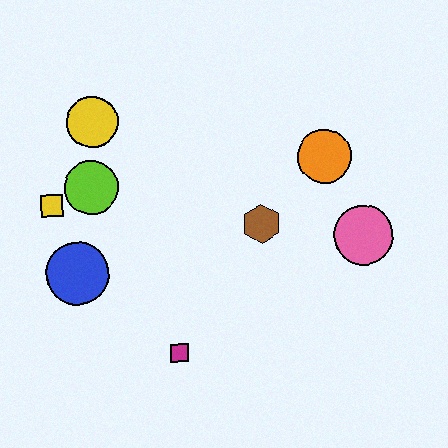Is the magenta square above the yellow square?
No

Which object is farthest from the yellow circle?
The pink circle is farthest from the yellow circle.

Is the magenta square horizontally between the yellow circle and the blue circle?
No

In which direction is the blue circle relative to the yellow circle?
The blue circle is below the yellow circle.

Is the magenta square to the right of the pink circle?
No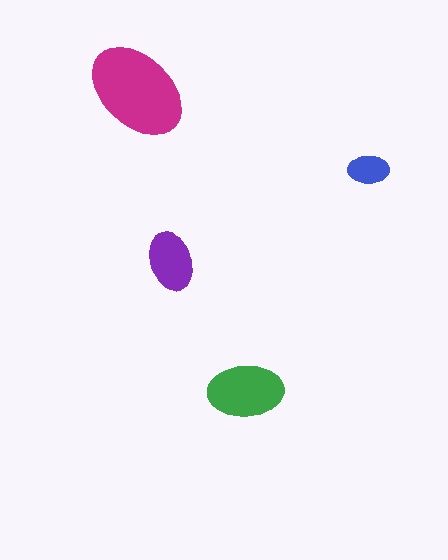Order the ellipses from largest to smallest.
the magenta one, the green one, the purple one, the blue one.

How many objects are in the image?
There are 4 objects in the image.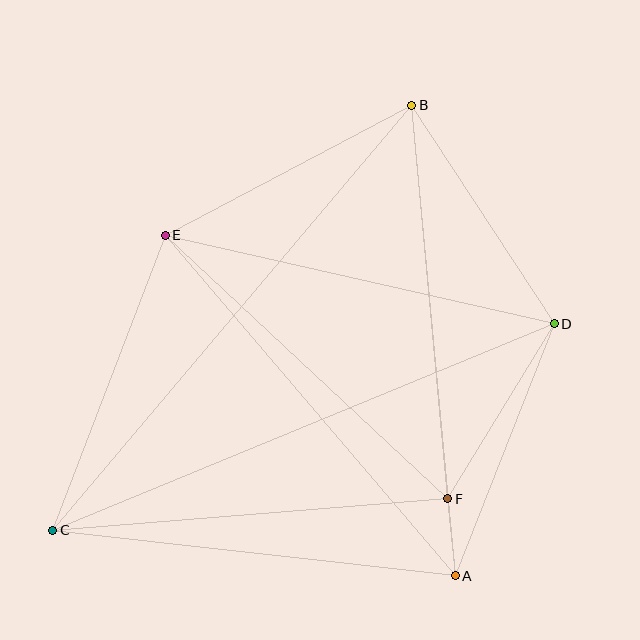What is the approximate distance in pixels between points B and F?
The distance between B and F is approximately 395 pixels.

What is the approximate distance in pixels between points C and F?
The distance between C and F is approximately 396 pixels.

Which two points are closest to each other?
Points A and F are closest to each other.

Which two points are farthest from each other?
Points B and C are farthest from each other.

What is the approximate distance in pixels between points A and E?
The distance between A and E is approximately 448 pixels.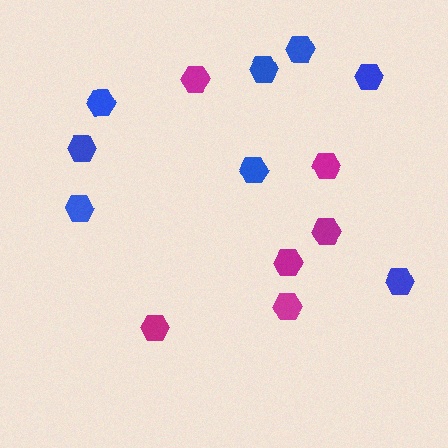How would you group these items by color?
There are 2 groups: one group of blue hexagons (8) and one group of magenta hexagons (6).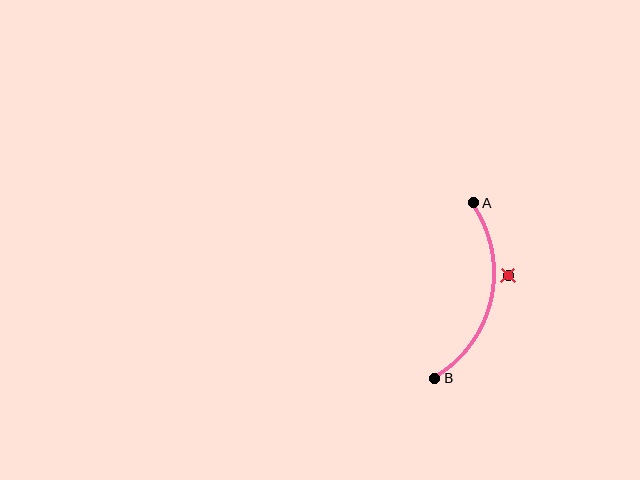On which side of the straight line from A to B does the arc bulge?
The arc bulges to the right of the straight line connecting A and B.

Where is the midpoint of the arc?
The arc midpoint is the point on the curve farthest from the straight line joining A and B. It sits to the right of that line.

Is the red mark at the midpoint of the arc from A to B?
No — the red mark does not lie on the arc at all. It sits slightly outside the curve.